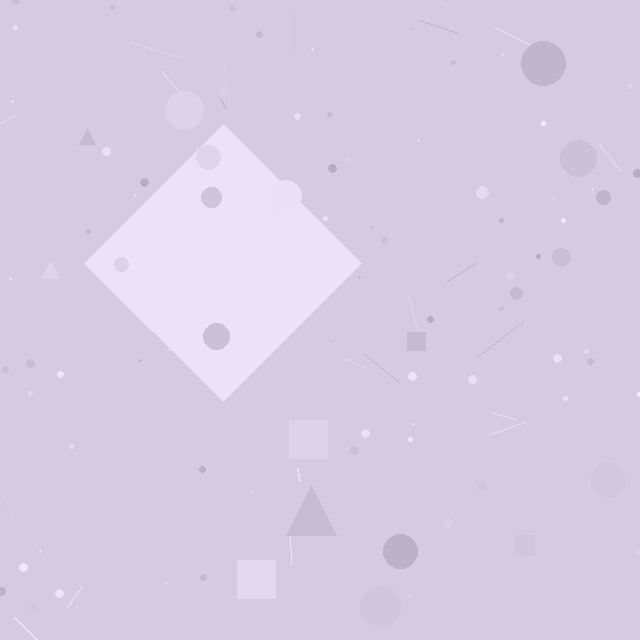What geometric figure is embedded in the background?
A diamond is embedded in the background.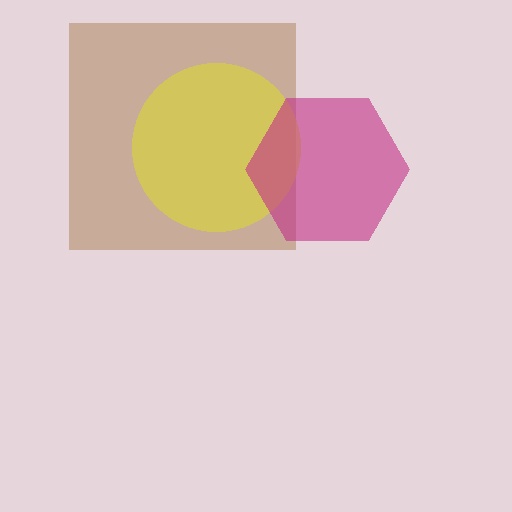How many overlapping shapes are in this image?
There are 3 overlapping shapes in the image.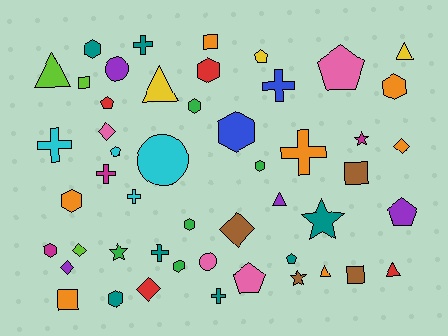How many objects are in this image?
There are 50 objects.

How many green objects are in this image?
There are 5 green objects.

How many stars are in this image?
There are 4 stars.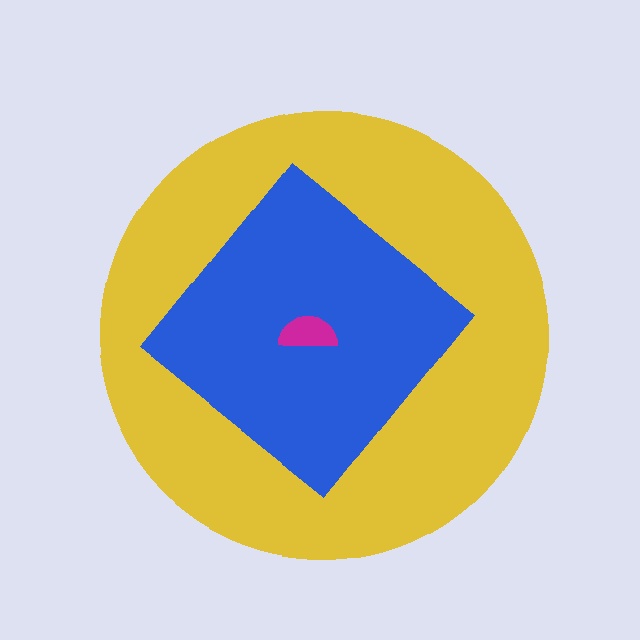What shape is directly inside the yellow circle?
The blue diamond.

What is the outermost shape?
The yellow circle.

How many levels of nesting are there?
3.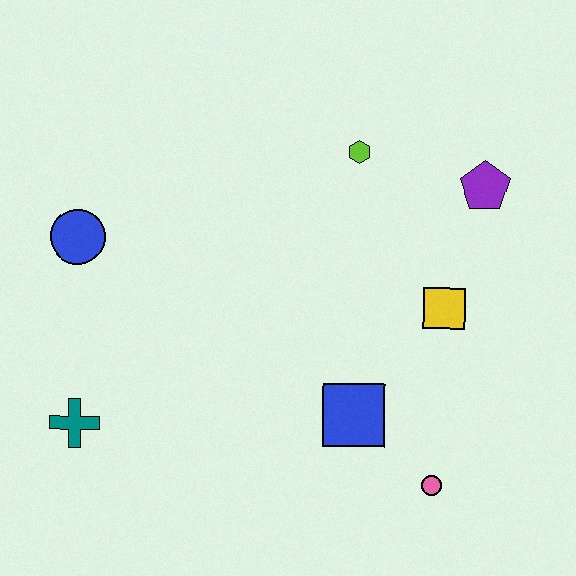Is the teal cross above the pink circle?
Yes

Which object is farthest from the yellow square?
The teal cross is farthest from the yellow square.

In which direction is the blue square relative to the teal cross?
The blue square is to the right of the teal cross.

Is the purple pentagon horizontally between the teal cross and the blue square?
No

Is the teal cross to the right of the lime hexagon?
No